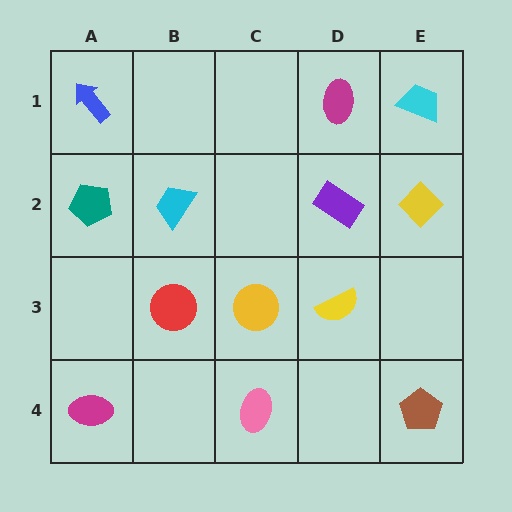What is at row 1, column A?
A blue arrow.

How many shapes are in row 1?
3 shapes.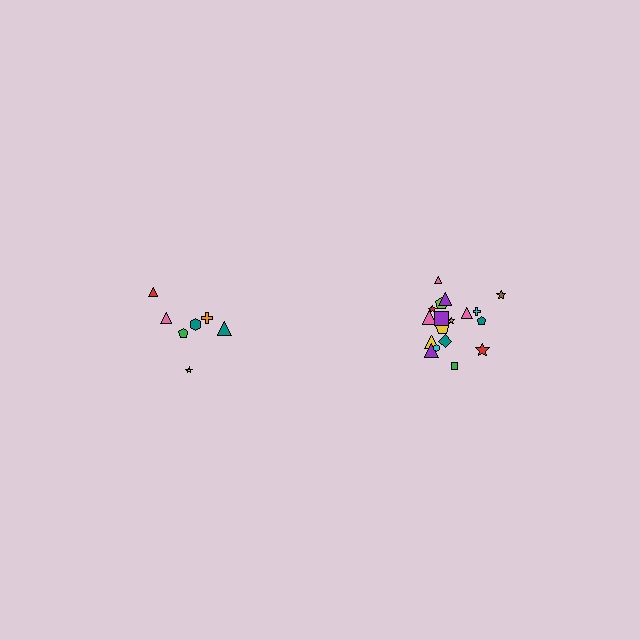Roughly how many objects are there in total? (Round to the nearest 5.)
Roughly 25 objects in total.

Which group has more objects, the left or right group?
The right group.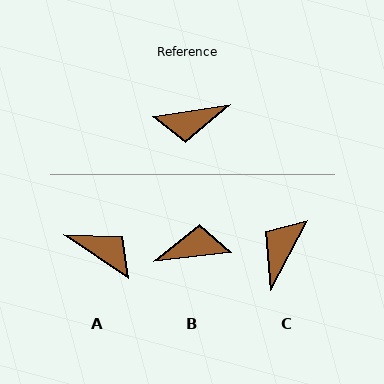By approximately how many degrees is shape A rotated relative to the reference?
Approximately 137 degrees counter-clockwise.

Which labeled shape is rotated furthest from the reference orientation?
B, about 178 degrees away.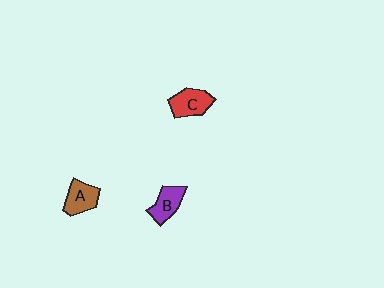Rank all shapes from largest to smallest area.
From largest to smallest: C (red), A (brown), B (purple).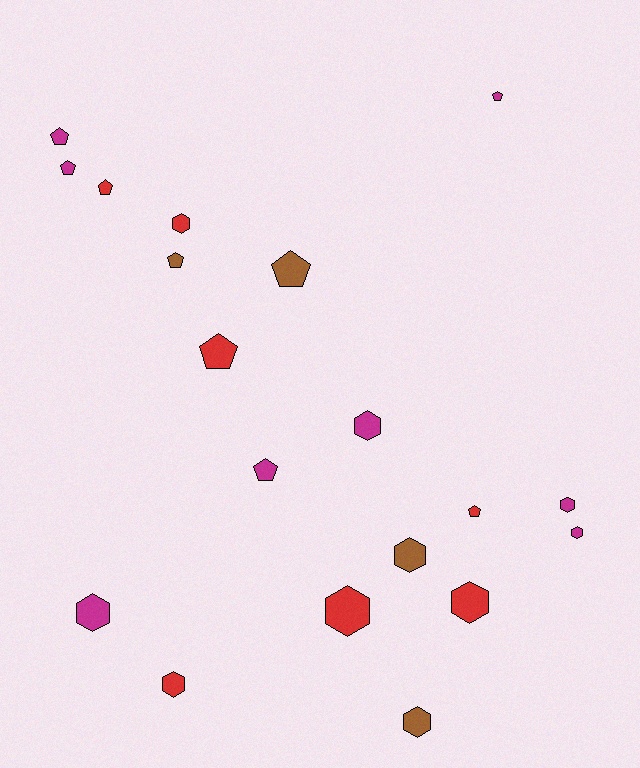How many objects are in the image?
There are 19 objects.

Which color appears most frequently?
Magenta, with 8 objects.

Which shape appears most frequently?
Hexagon, with 10 objects.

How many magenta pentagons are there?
There are 4 magenta pentagons.